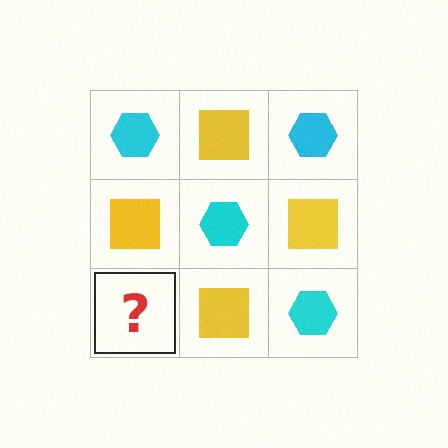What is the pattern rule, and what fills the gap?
The rule is that it alternates cyan hexagon and yellow square in a checkerboard pattern. The gap should be filled with a cyan hexagon.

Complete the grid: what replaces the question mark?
The question mark should be replaced with a cyan hexagon.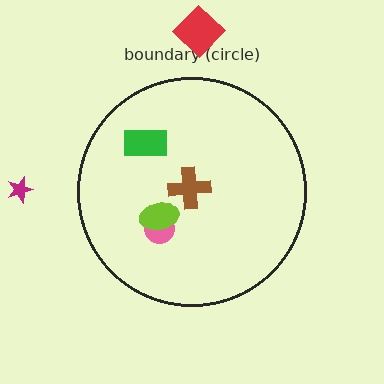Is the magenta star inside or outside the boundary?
Outside.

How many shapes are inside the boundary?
4 inside, 2 outside.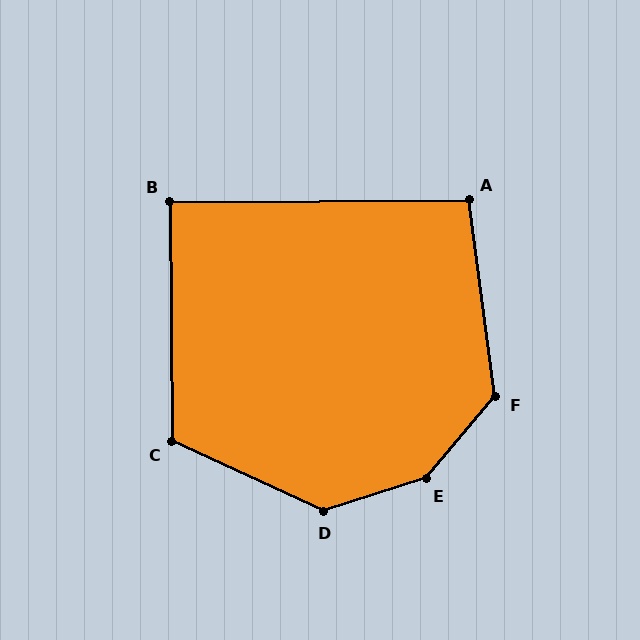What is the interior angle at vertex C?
Approximately 115 degrees (obtuse).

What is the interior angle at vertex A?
Approximately 97 degrees (obtuse).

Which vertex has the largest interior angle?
E, at approximately 147 degrees.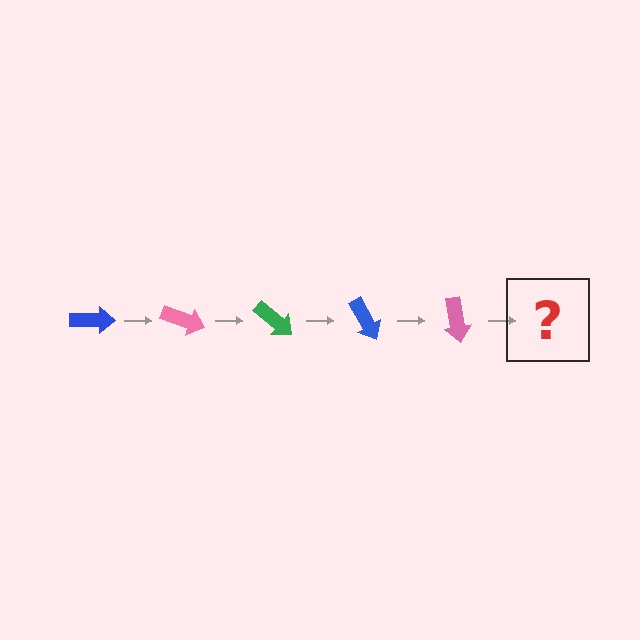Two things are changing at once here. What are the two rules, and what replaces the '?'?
The two rules are that it rotates 20 degrees each step and the color cycles through blue, pink, and green. The '?' should be a green arrow, rotated 100 degrees from the start.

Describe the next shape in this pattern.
It should be a green arrow, rotated 100 degrees from the start.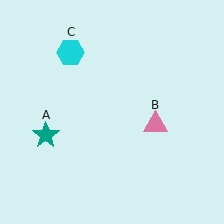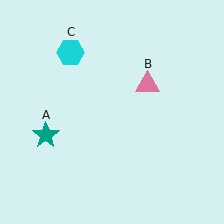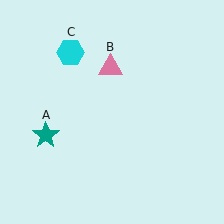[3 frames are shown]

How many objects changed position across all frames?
1 object changed position: pink triangle (object B).